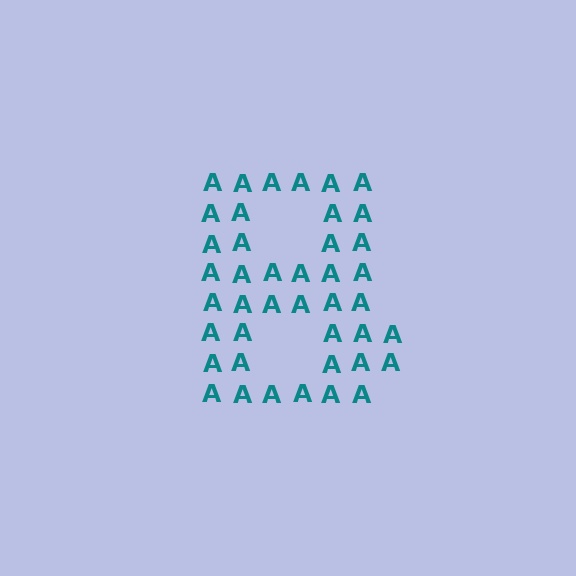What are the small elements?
The small elements are letter A's.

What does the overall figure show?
The overall figure shows the letter B.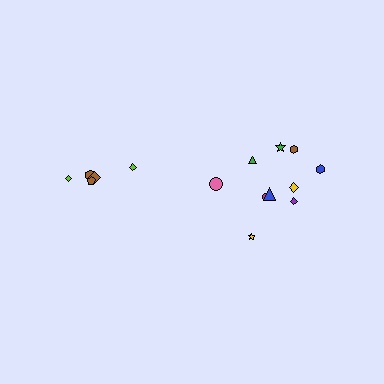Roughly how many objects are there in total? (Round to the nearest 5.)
Roughly 15 objects in total.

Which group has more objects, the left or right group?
The right group.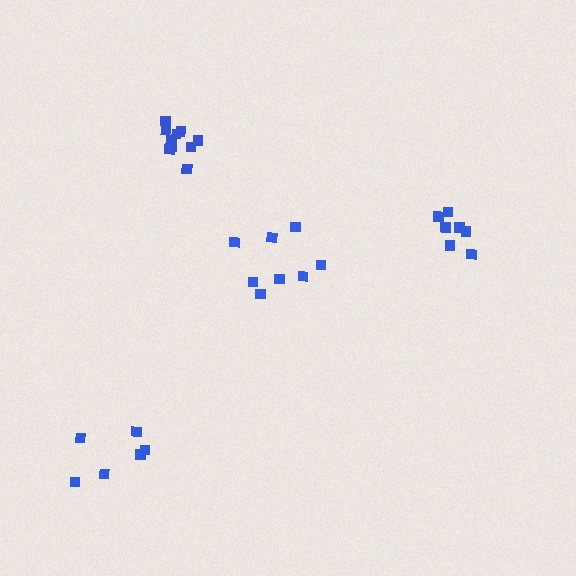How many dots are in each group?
Group 1: 7 dots, Group 2: 11 dots, Group 3: 8 dots, Group 4: 6 dots (32 total).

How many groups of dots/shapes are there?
There are 4 groups.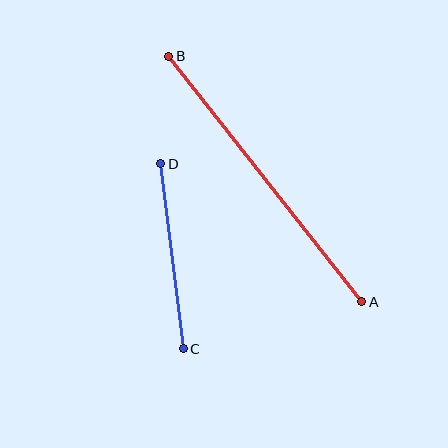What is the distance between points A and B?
The distance is approximately 312 pixels.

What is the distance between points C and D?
The distance is approximately 186 pixels.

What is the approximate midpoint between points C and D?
The midpoint is at approximately (172, 256) pixels.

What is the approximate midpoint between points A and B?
The midpoint is at approximately (265, 179) pixels.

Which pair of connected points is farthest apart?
Points A and B are farthest apart.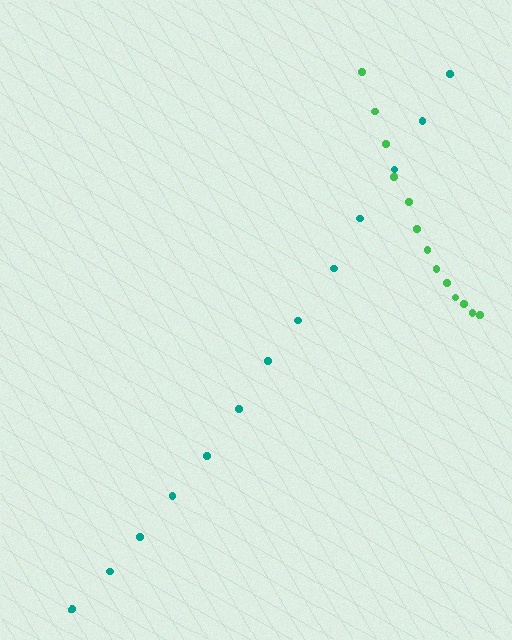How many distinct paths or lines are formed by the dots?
There are 2 distinct paths.